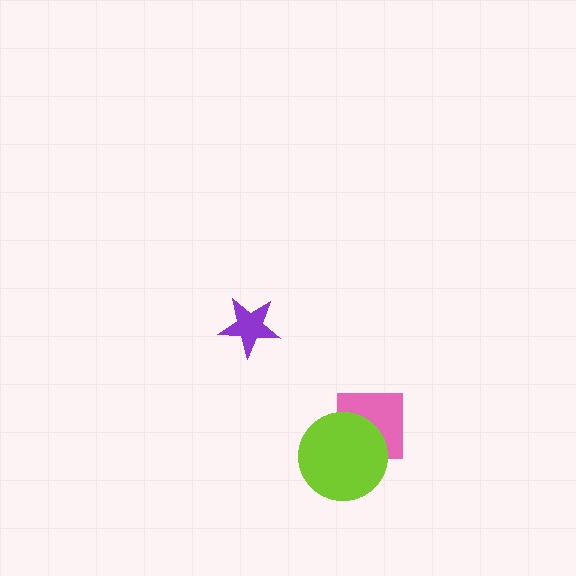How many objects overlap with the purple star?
0 objects overlap with the purple star.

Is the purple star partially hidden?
No, no other shape covers it.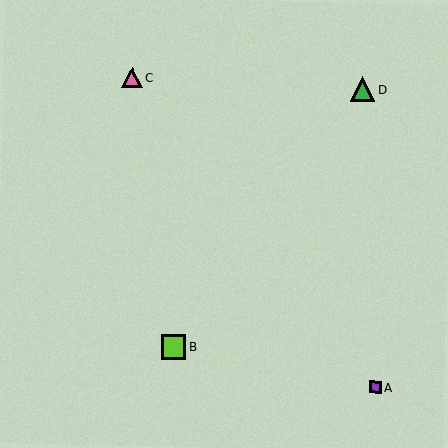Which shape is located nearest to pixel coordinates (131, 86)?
The pink triangle (labeled C) at (132, 77) is nearest to that location.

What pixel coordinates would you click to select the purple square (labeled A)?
Click at (375, 387) to select the purple square A.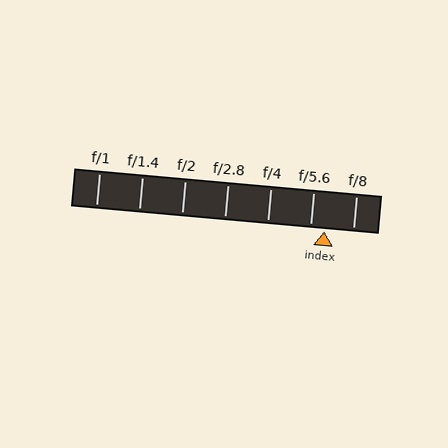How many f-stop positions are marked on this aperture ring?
There are 7 f-stop positions marked.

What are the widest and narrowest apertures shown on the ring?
The widest aperture shown is f/1 and the narrowest is f/8.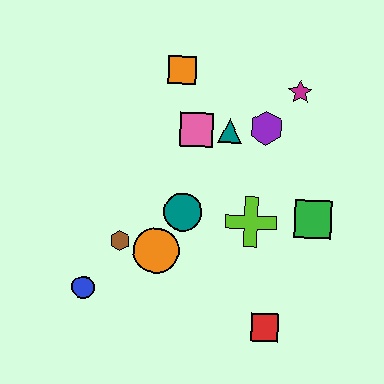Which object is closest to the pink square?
The teal triangle is closest to the pink square.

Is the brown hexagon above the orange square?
No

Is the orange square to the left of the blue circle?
No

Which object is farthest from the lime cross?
The blue circle is farthest from the lime cross.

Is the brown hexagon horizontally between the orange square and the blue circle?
Yes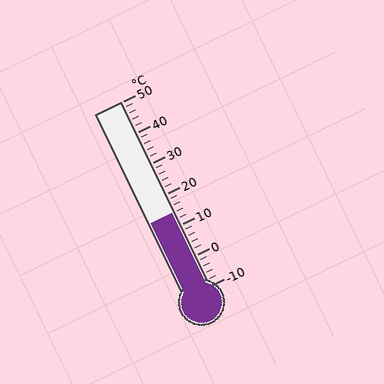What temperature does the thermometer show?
The thermometer shows approximately 14°C.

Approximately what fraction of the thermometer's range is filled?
The thermometer is filled to approximately 40% of its range.